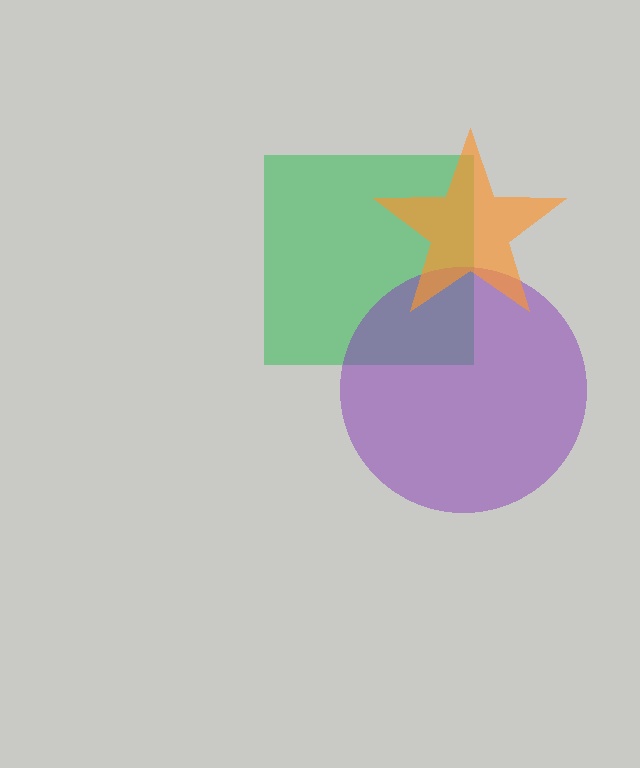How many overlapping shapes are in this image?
There are 3 overlapping shapes in the image.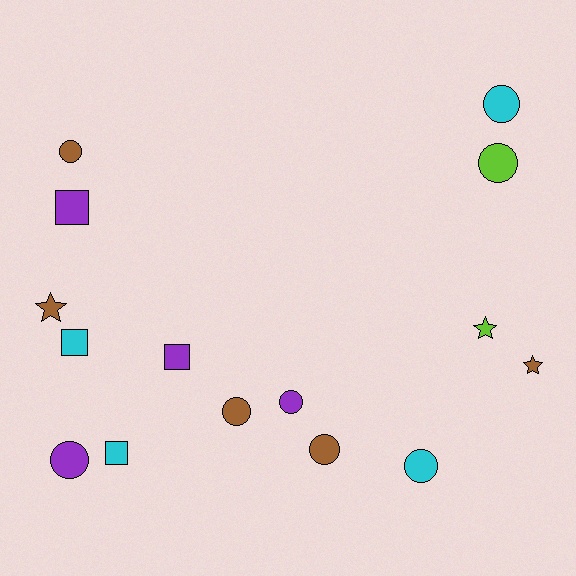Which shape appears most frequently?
Circle, with 8 objects.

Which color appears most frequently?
Brown, with 5 objects.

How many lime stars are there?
There is 1 lime star.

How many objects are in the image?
There are 15 objects.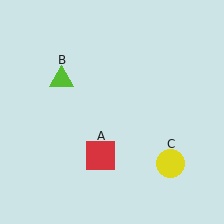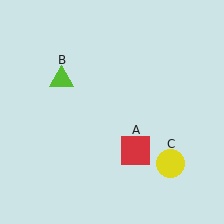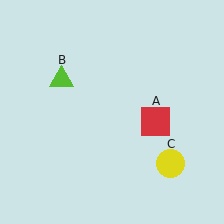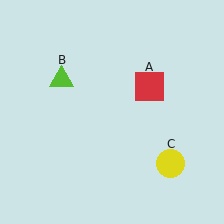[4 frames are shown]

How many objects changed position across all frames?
1 object changed position: red square (object A).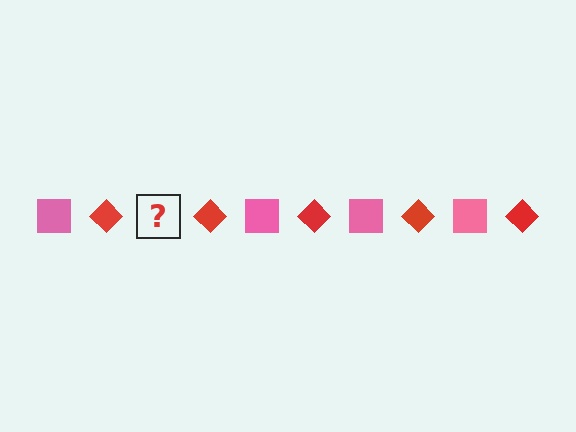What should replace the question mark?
The question mark should be replaced with a pink square.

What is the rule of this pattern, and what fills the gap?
The rule is that the pattern alternates between pink square and red diamond. The gap should be filled with a pink square.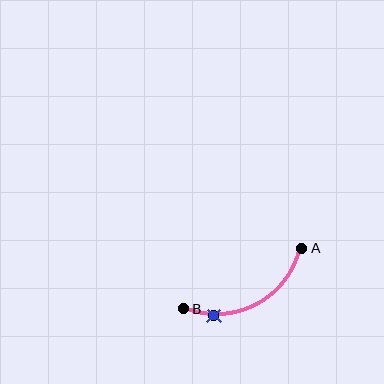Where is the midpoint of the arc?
The arc midpoint is the point on the curve farthest from the straight line joining A and B. It sits below that line.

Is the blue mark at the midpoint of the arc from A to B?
No. The blue mark lies on the arc but is closer to endpoint B. The arc midpoint would be at the point on the curve equidistant along the arc from both A and B.